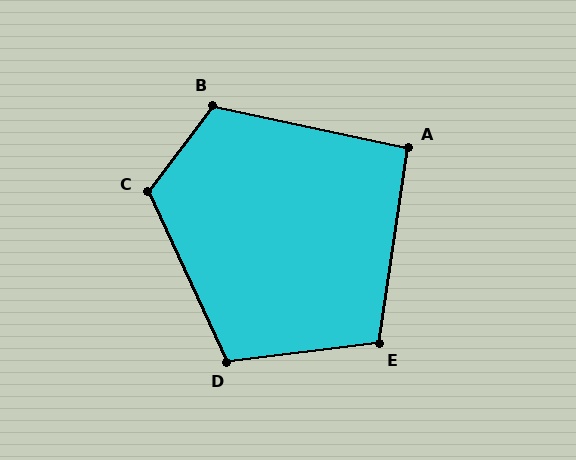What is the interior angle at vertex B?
Approximately 115 degrees (obtuse).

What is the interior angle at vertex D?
Approximately 108 degrees (obtuse).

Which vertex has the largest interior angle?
C, at approximately 118 degrees.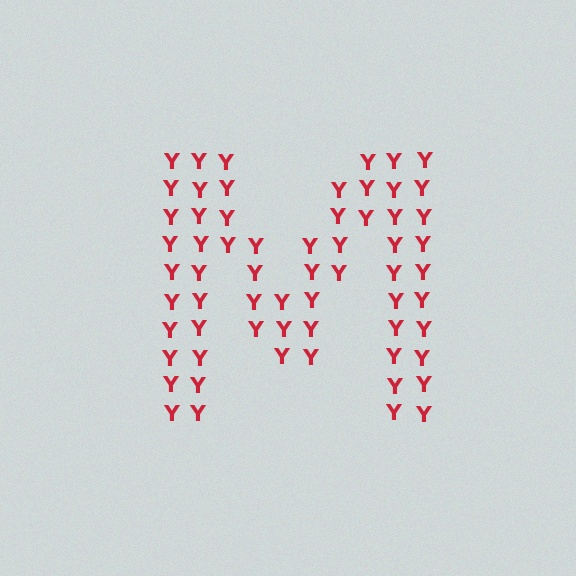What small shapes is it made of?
It is made of small letter Y's.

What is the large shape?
The large shape is the letter M.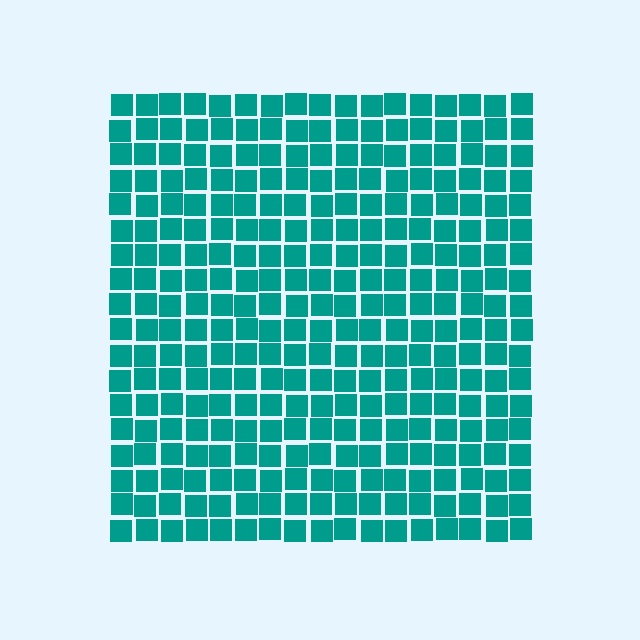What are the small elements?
The small elements are squares.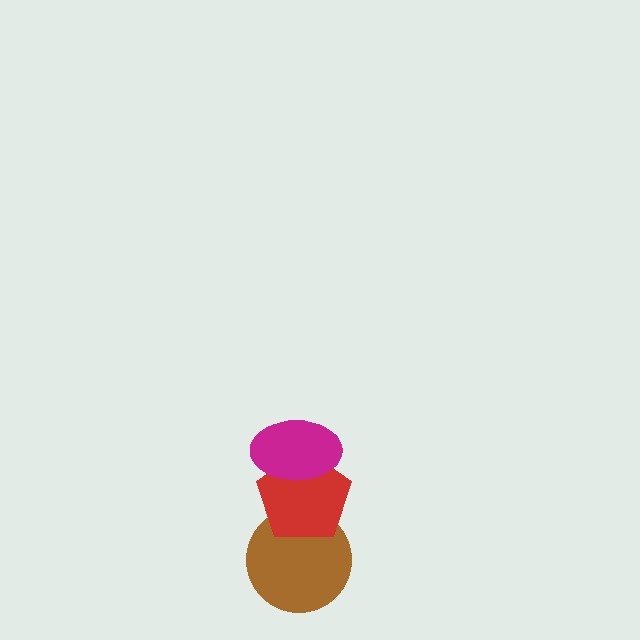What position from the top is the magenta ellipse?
The magenta ellipse is 1st from the top.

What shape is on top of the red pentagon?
The magenta ellipse is on top of the red pentagon.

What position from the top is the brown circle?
The brown circle is 3rd from the top.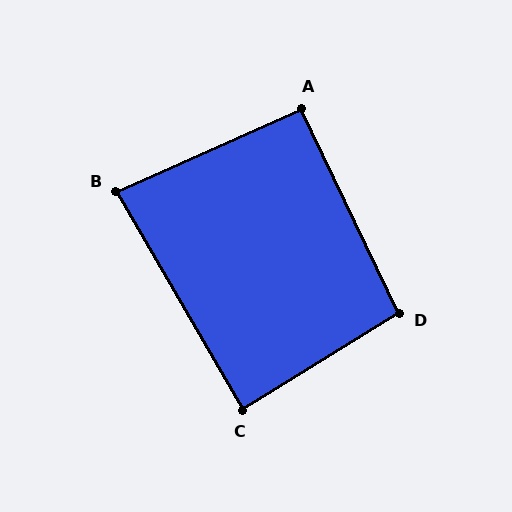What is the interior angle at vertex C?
Approximately 88 degrees (approximately right).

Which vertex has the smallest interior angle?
B, at approximately 84 degrees.